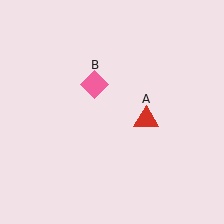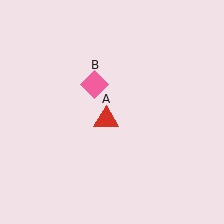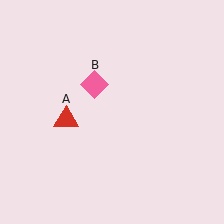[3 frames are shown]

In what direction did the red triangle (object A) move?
The red triangle (object A) moved left.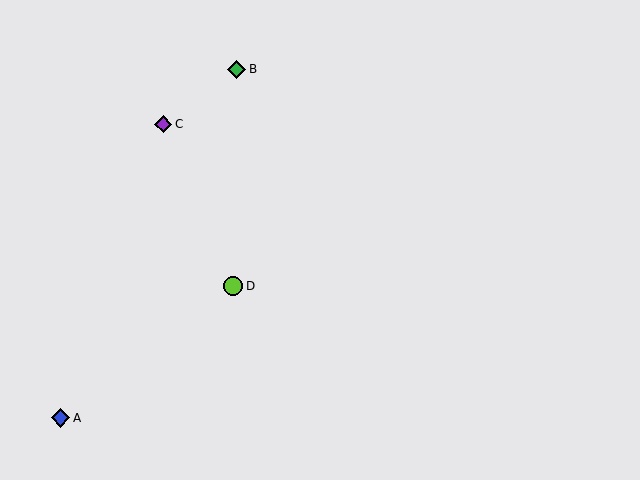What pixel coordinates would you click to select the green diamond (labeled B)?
Click at (237, 69) to select the green diamond B.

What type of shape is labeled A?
Shape A is a blue diamond.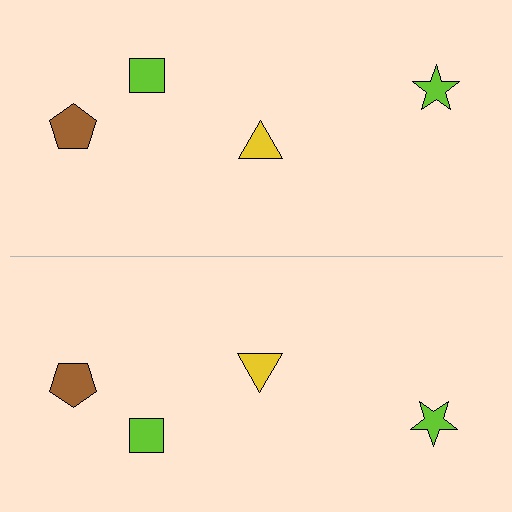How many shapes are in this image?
There are 8 shapes in this image.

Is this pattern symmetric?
Yes, this pattern has bilateral (reflection) symmetry.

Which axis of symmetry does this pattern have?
The pattern has a horizontal axis of symmetry running through the center of the image.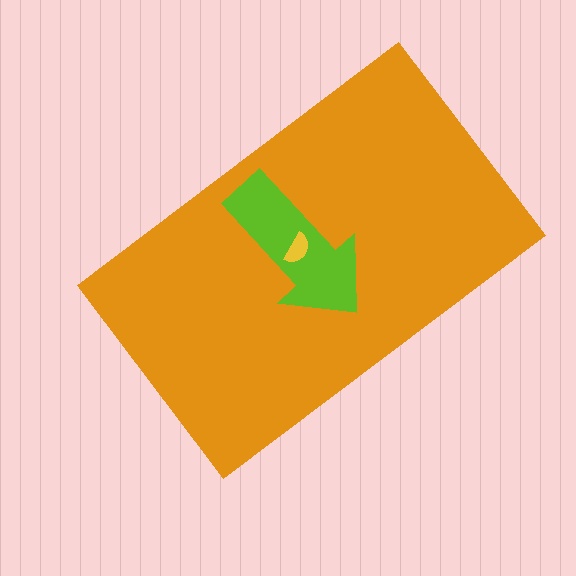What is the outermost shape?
The orange rectangle.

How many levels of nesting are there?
3.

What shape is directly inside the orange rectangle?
The lime arrow.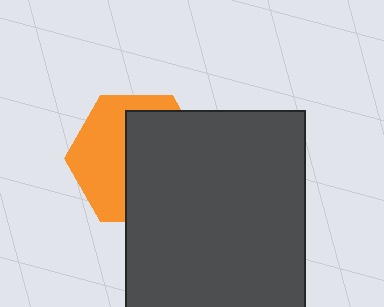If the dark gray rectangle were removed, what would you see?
You would see the complete orange hexagon.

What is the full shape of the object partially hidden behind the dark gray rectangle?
The partially hidden object is an orange hexagon.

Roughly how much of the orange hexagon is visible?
About half of it is visible (roughly 45%).